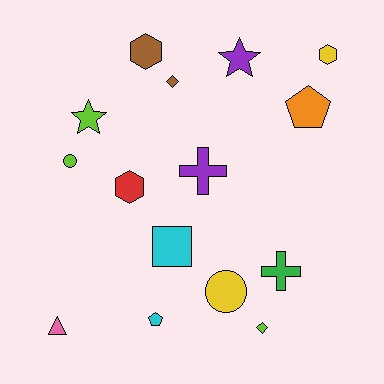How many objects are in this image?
There are 15 objects.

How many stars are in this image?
There are 2 stars.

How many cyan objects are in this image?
There are 2 cyan objects.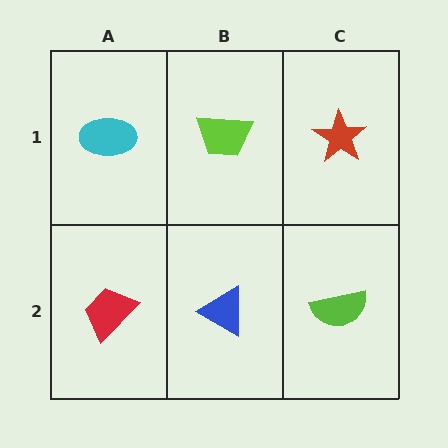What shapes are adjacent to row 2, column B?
A lime trapezoid (row 1, column B), a red trapezoid (row 2, column A), a lime semicircle (row 2, column C).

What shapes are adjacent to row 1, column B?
A blue triangle (row 2, column B), a cyan ellipse (row 1, column A), a red star (row 1, column C).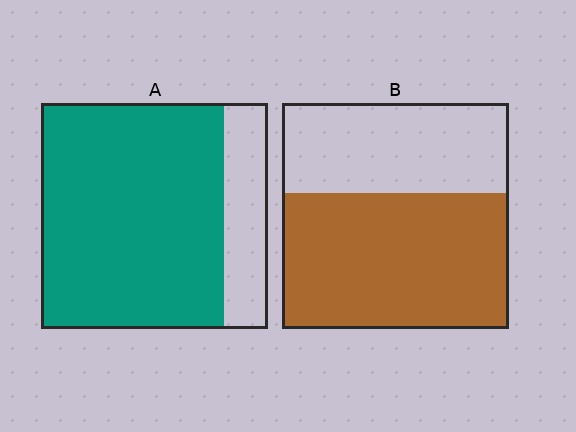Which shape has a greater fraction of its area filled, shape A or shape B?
Shape A.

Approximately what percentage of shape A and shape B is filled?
A is approximately 80% and B is approximately 60%.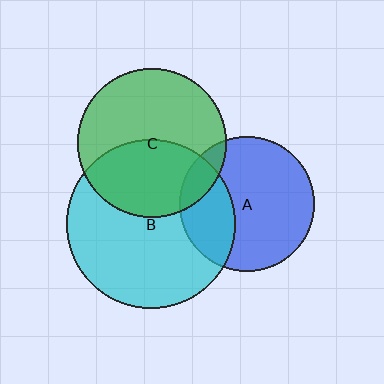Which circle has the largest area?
Circle B (cyan).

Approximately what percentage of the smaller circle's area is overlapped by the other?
Approximately 10%.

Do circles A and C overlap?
Yes.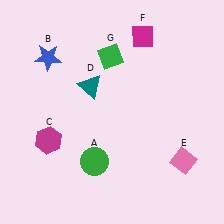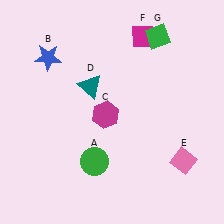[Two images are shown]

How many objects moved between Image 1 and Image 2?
2 objects moved between the two images.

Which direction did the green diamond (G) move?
The green diamond (G) moved right.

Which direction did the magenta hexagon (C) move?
The magenta hexagon (C) moved right.